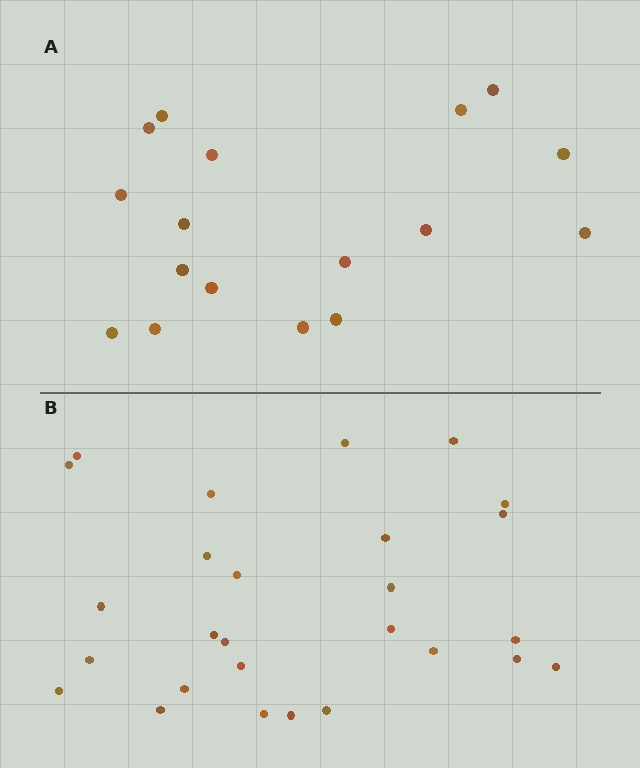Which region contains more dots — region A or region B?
Region B (the bottom region) has more dots.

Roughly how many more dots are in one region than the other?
Region B has roughly 10 or so more dots than region A.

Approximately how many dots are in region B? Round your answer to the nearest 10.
About 30 dots. (The exact count is 27, which rounds to 30.)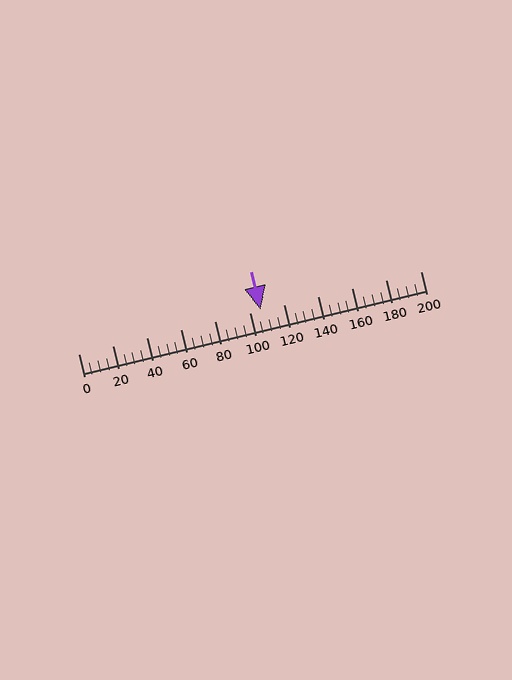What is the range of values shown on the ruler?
The ruler shows values from 0 to 200.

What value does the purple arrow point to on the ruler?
The purple arrow points to approximately 106.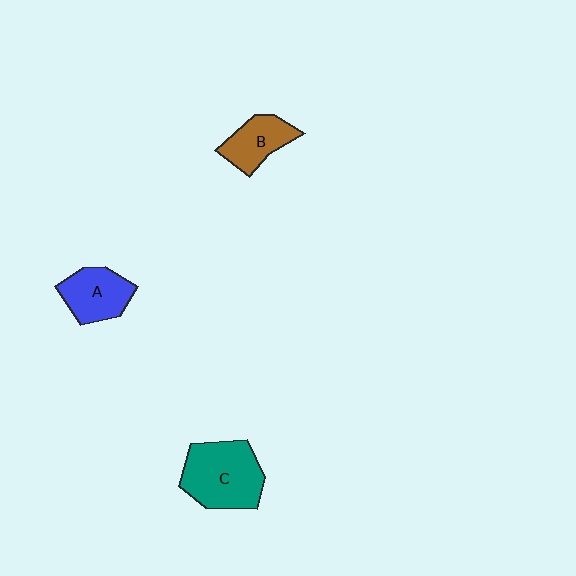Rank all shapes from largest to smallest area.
From largest to smallest: C (teal), A (blue), B (brown).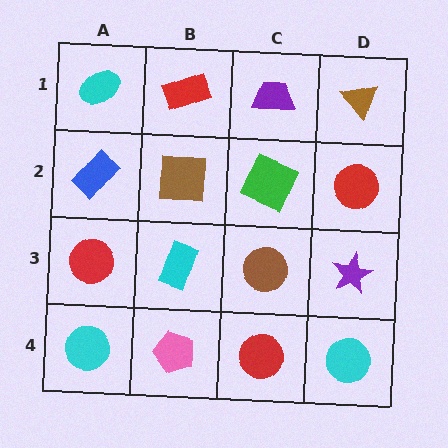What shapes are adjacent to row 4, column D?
A purple star (row 3, column D), a red circle (row 4, column C).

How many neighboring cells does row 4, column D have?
2.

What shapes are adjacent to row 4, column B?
A cyan rectangle (row 3, column B), a cyan circle (row 4, column A), a red circle (row 4, column C).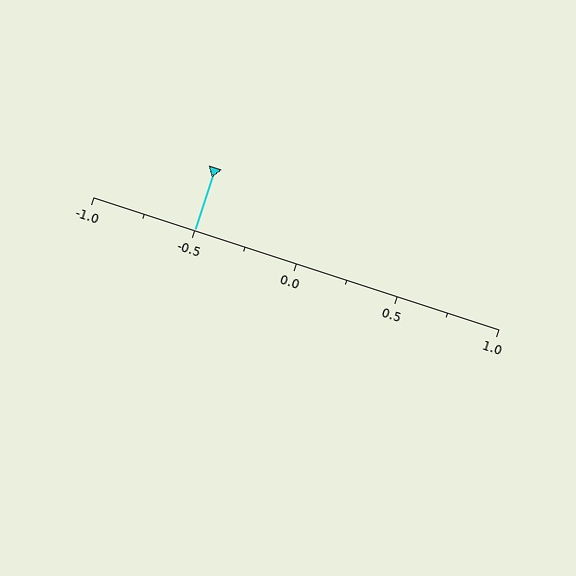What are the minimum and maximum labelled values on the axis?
The axis runs from -1.0 to 1.0.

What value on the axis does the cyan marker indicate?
The marker indicates approximately -0.5.